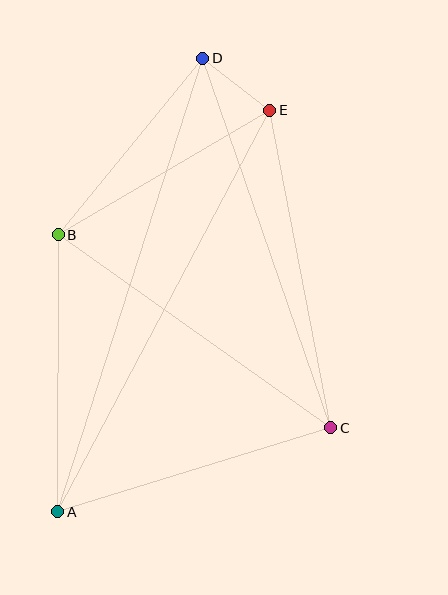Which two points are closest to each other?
Points D and E are closest to each other.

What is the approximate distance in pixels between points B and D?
The distance between B and D is approximately 228 pixels.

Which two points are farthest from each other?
Points A and D are farthest from each other.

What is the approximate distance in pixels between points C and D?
The distance between C and D is approximately 391 pixels.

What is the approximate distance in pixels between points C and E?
The distance between C and E is approximately 323 pixels.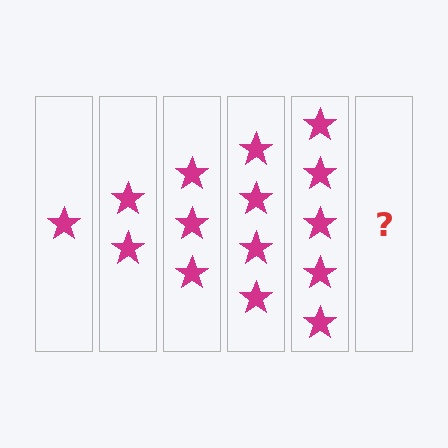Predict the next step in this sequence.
The next step is 6 stars.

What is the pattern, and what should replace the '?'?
The pattern is that each step adds one more star. The '?' should be 6 stars.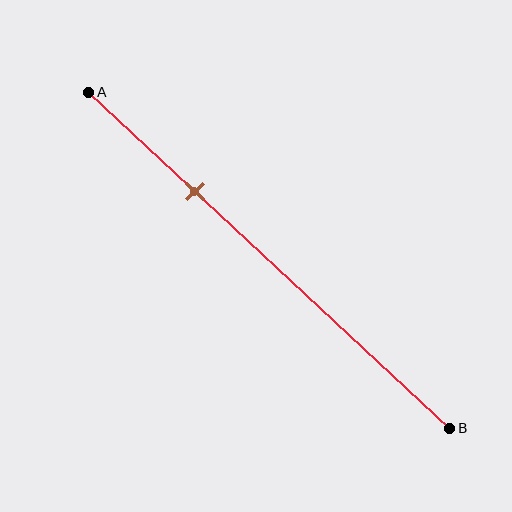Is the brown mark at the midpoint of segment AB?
No, the mark is at about 30% from A, not at the 50% midpoint.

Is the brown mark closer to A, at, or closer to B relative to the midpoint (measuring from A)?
The brown mark is closer to point A than the midpoint of segment AB.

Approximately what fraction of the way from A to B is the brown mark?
The brown mark is approximately 30% of the way from A to B.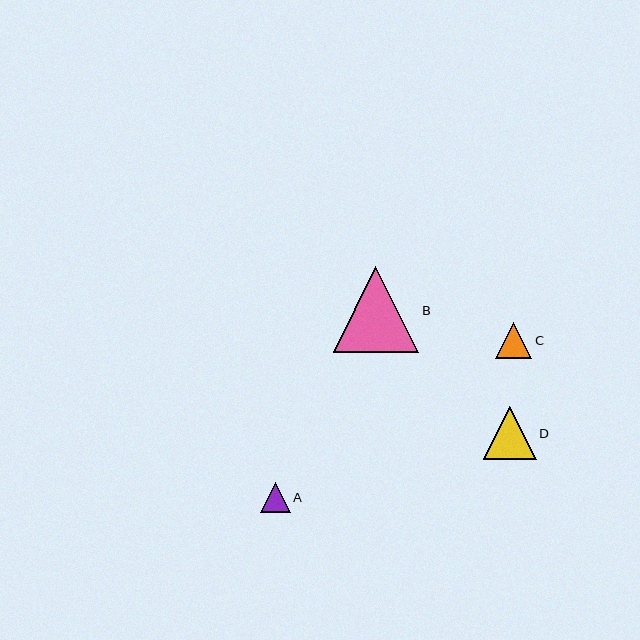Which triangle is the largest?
Triangle B is the largest with a size of approximately 86 pixels.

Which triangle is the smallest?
Triangle A is the smallest with a size of approximately 30 pixels.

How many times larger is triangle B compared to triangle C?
Triangle B is approximately 2.4 times the size of triangle C.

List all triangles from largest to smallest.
From largest to smallest: B, D, C, A.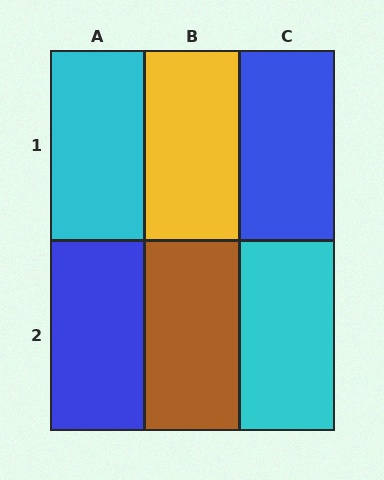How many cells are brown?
1 cell is brown.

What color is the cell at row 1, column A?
Cyan.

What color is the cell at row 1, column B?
Yellow.